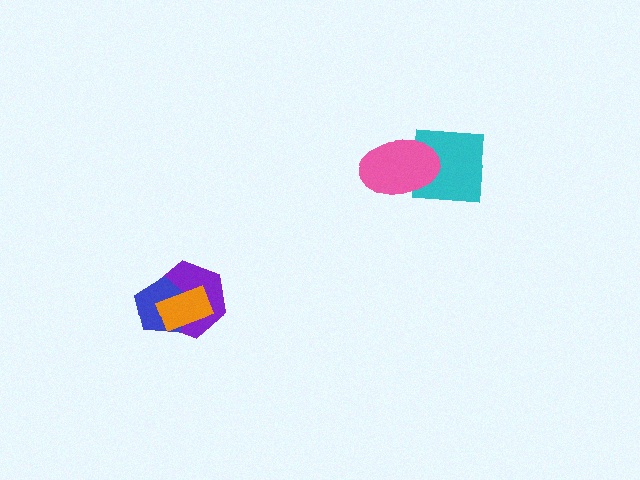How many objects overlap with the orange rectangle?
2 objects overlap with the orange rectangle.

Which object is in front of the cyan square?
The pink ellipse is in front of the cyan square.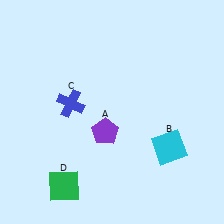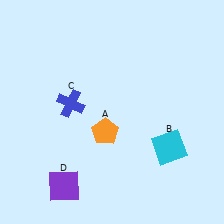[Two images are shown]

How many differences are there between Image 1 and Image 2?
There are 2 differences between the two images.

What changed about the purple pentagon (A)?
In Image 1, A is purple. In Image 2, it changed to orange.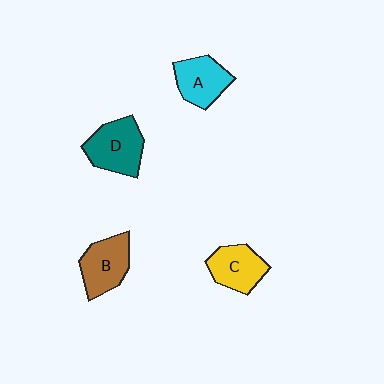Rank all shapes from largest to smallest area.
From largest to smallest: D (teal), B (brown), A (cyan), C (yellow).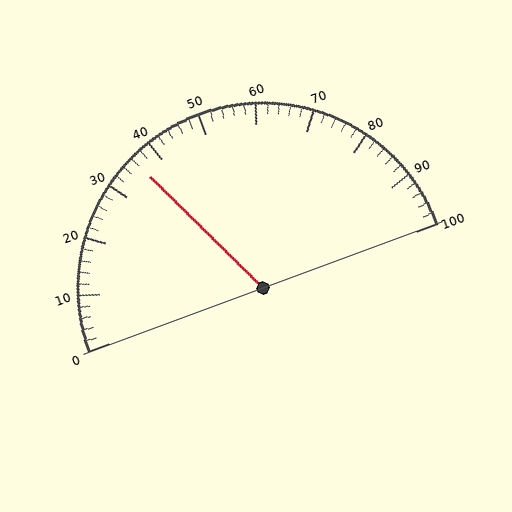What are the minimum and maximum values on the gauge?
The gauge ranges from 0 to 100.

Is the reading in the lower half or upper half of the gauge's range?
The reading is in the lower half of the range (0 to 100).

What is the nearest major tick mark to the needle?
The nearest major tick mark is 40.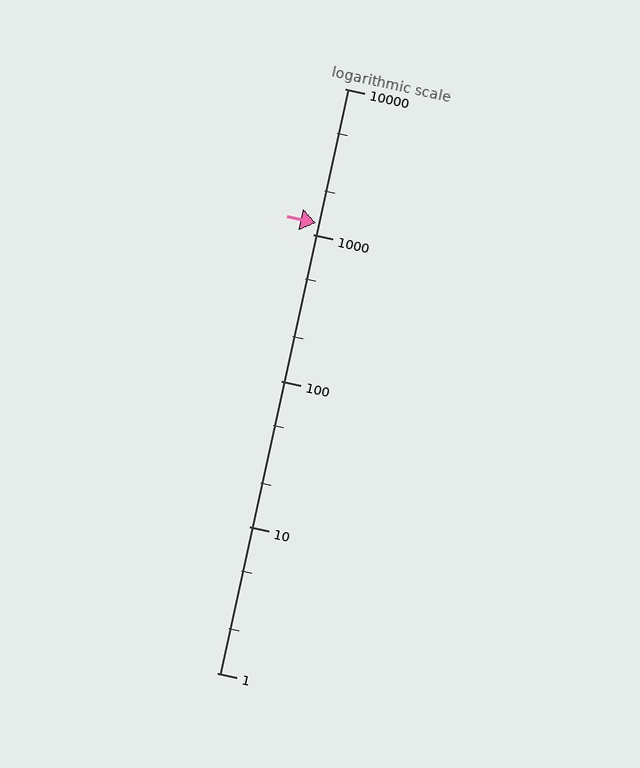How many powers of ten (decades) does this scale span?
The scale spans 4 decades, from 1 to 10000.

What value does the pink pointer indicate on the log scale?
The pointer indicates approximately 1200.